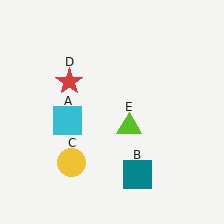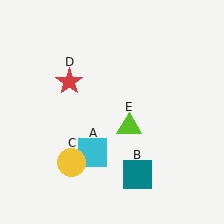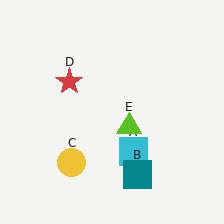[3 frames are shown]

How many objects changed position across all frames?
1 object changed position: cyan square (object A).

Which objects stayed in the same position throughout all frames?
Teal square (object B) and yellow circle (object C) and red star (object D) and lime triangle (object E) remained stationary.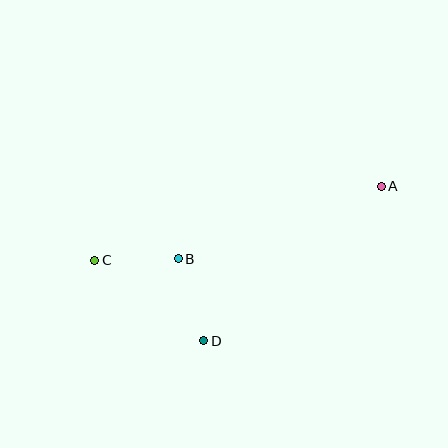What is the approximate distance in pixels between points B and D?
The distance between B and D is approximately 86 pixels.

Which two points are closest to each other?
Points B and C are closest to each other.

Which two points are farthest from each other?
Points A and C are farthest from each other.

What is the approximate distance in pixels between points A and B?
The distance between A and B is approximately 216 pixels.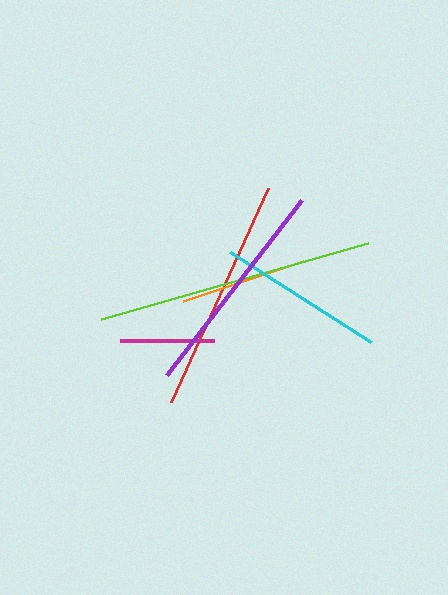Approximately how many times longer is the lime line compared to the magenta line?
The lime line is approximately 3.0 times the length of the magenta line.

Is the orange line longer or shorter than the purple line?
The purple line is longer than the orange line.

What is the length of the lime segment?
The lime segment is approximately 278 pixels long.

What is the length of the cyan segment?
The cyan segment is approximately 167 pixels long.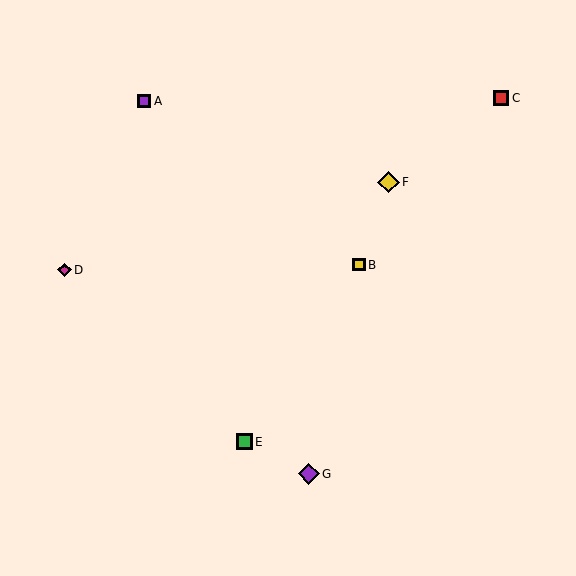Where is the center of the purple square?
The center of the purple square is at (144, 101).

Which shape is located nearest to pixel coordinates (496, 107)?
The red square (labeled C) at (501, 98) is nearest to that location.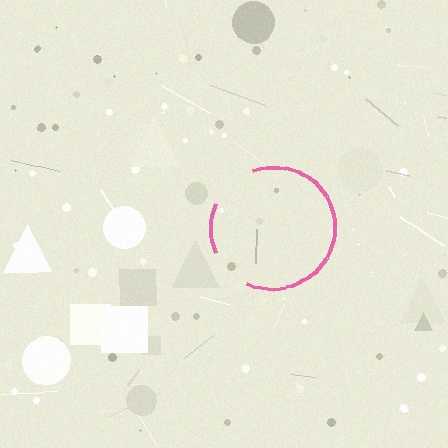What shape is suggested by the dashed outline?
The dashed outline suggests a circle.